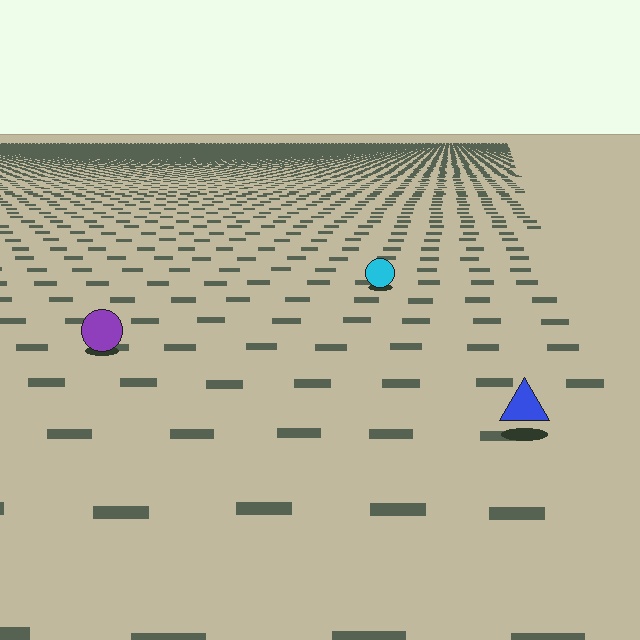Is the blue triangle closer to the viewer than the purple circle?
Yes. The blue triangle is closer — you can tell from the texture gradient: the ground texture is coarser near it.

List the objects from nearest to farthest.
From nearest to farthest: the blue triangle, the purple circle, the cyan circle.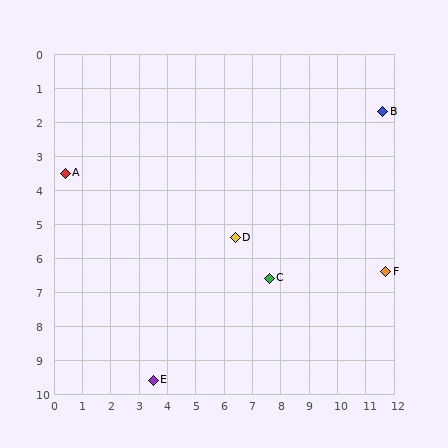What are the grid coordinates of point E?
Point E is at approximately (3.5, 9.6).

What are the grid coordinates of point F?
Point F is at approximately (11.7, 6.4).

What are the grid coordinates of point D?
Point D is at approximately (6.4, 5.4).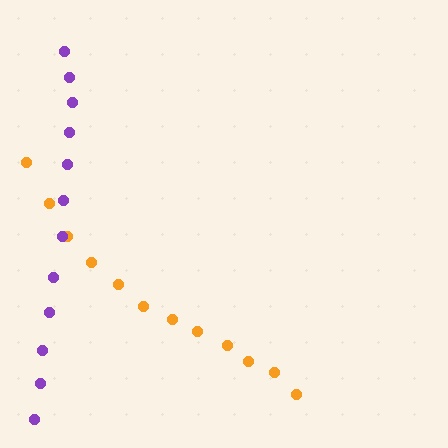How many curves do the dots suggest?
There are 2 distinct paths.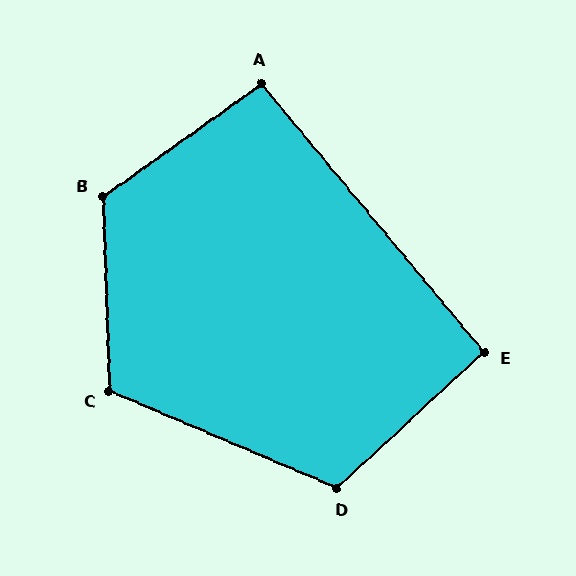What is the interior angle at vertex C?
Approximately 115 degrees (obtuse).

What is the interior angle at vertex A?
Approximately 94 degrees (approximately right).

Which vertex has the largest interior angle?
B, at approximately 124 degrees.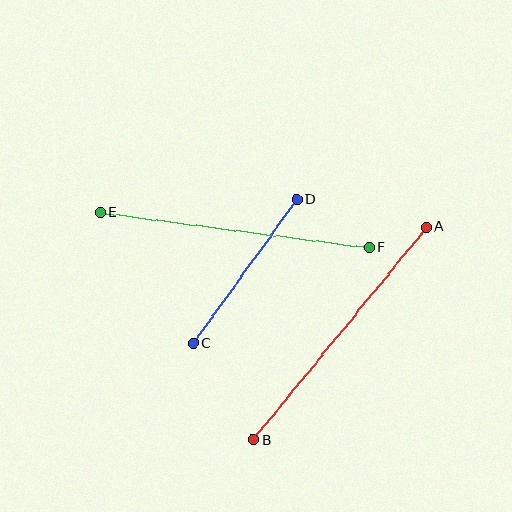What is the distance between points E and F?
The distance is approximately 271 pixels.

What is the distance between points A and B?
The distance is approximately 275 pixels.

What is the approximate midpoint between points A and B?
The midpoint is at approximately (340, 333) pixels.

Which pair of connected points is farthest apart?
Points A and B are farthest apart.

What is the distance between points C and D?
The distance is approximately 177 pixels.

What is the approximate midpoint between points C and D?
The midpoint is at approximately (245, 271) pixels.